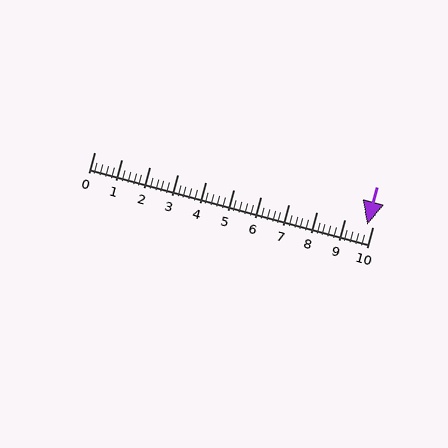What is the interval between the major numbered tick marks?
The major tick marks are spaced 1 units apart.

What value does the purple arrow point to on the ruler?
The purple arrow points to approximately 9.8.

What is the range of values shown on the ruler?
The ruler shows values from 0 to 10.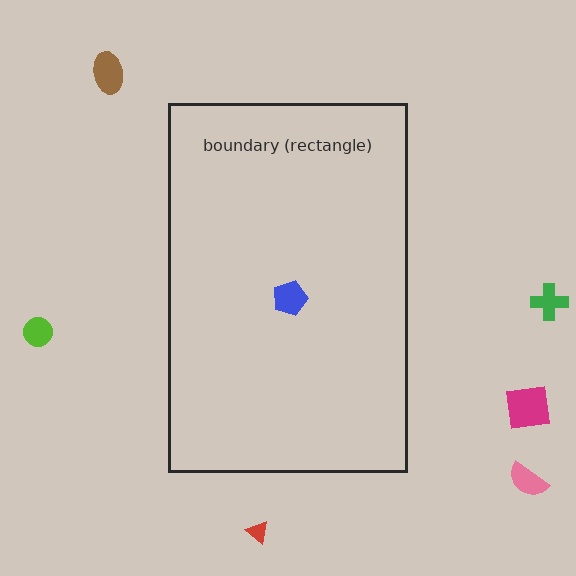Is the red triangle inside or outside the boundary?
Outside.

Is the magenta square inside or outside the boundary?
Outside.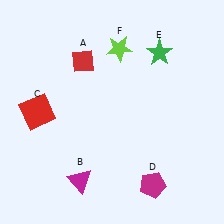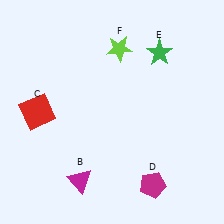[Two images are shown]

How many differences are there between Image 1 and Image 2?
There is 1 difference between the two images.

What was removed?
The red diamond (A) was removed in Image 2.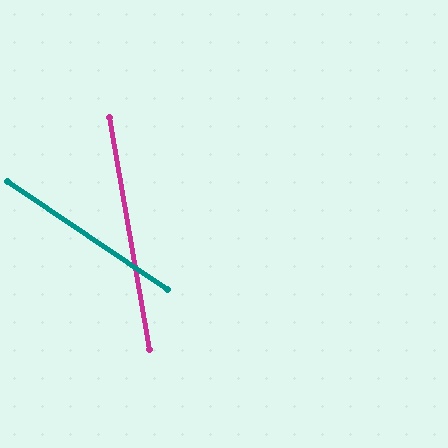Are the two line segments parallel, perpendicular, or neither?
Neither parallel nor perpendicular — they differ by about 46°.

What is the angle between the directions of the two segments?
Approximately 46 degrees.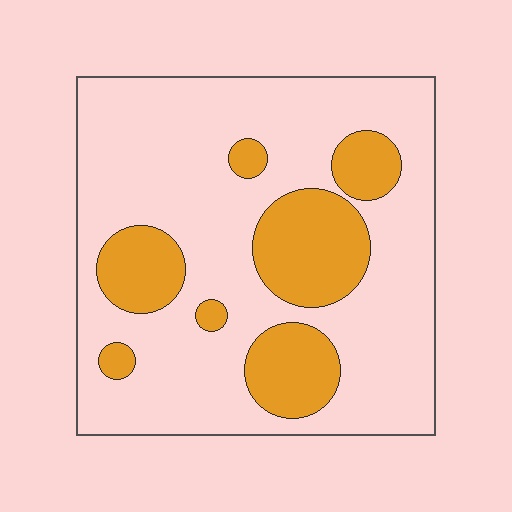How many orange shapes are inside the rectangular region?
7.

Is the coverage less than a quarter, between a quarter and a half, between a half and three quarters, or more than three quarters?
Less than a quarter.